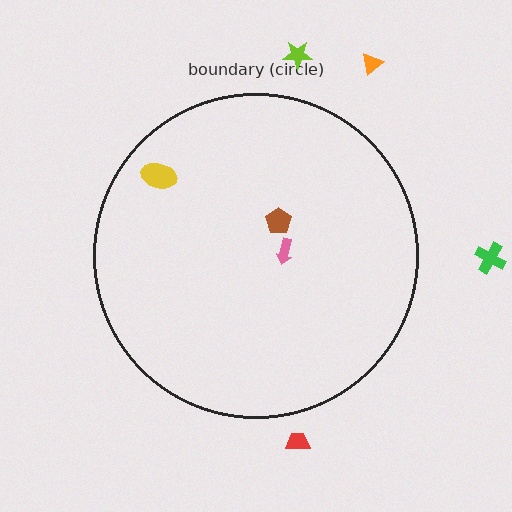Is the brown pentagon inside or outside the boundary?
Inside.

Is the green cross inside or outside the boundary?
Outside.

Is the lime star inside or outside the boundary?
Outside.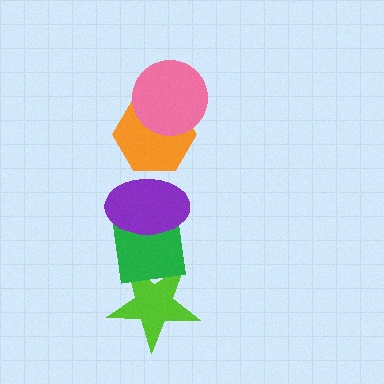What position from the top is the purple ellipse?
The purple ellipse is 3rd from the top.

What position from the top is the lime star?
The lime star is 5th from the top.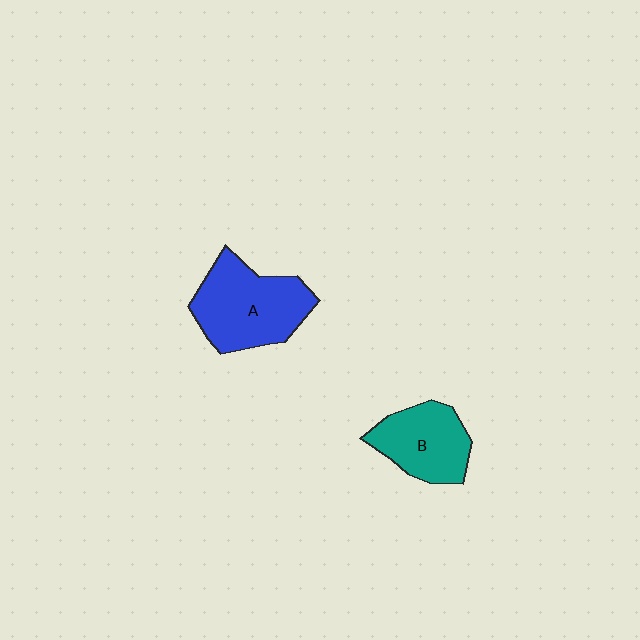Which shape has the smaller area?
Shape B (teal).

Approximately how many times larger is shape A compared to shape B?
Approximately 1.4 times.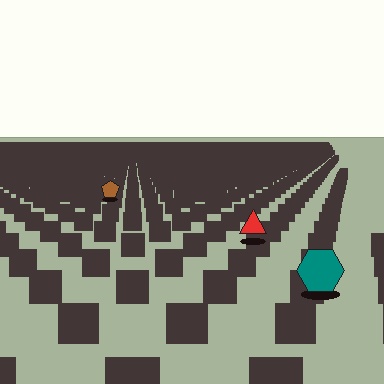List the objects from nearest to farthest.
From nearest to farthest: the teal hexagon, the red triangle, the brown pentagon.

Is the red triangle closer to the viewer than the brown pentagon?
Yes. The red triangle is closer — you can tell from the texture gradient: the ground texture is coarser near it.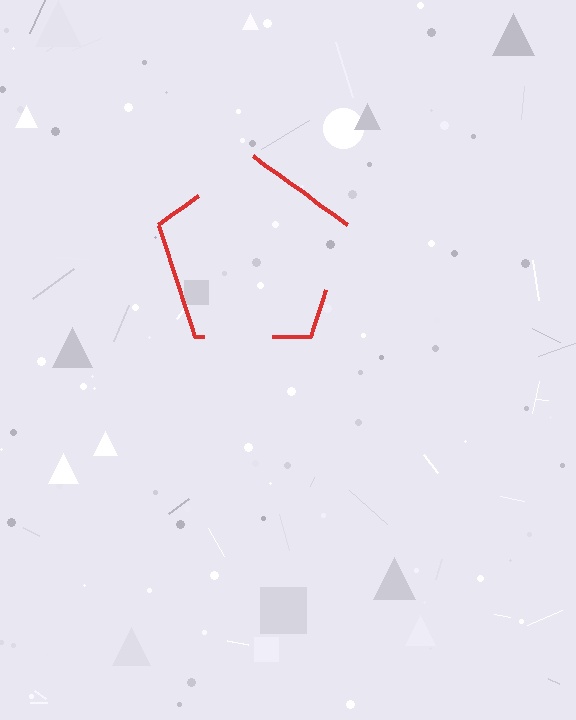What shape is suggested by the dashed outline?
The dashed outline suggests a pentagon.